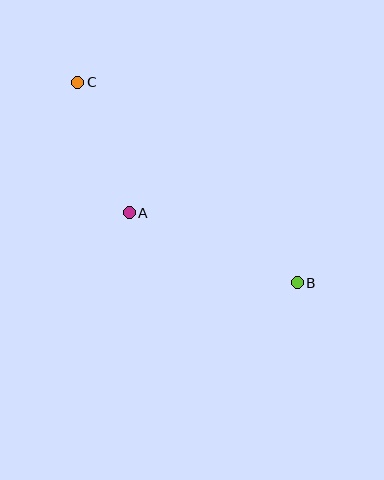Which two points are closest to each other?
Points A and C are closest to each other.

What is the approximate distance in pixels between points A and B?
The distance between A and B is approximately 182 pixels.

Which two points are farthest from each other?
Points B and C are farthest from each other.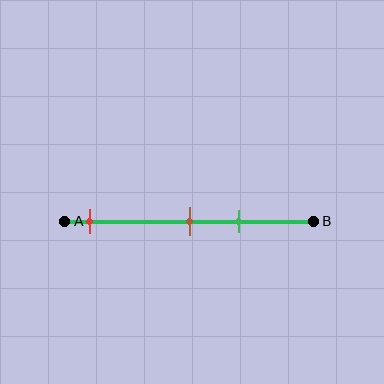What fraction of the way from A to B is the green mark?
The green mark is approximately 70% (0.7) of the way from A to B.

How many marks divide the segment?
There are 3 marks dividing the segment.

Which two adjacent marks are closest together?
The brown and green marks are the closest adjacent pair.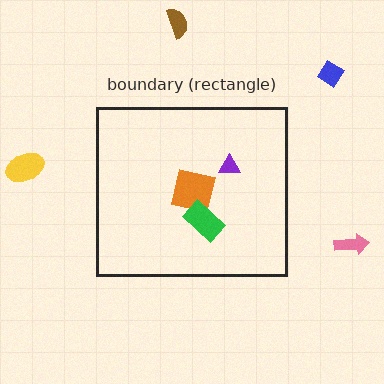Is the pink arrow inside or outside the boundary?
Outside.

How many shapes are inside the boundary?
3 inside, 4 outside.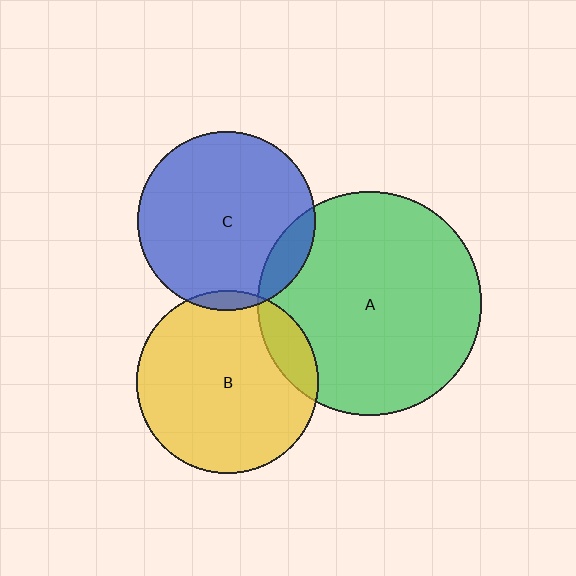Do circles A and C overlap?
Yes.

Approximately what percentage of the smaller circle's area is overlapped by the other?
Approximately 10%.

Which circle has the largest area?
Circle A (green).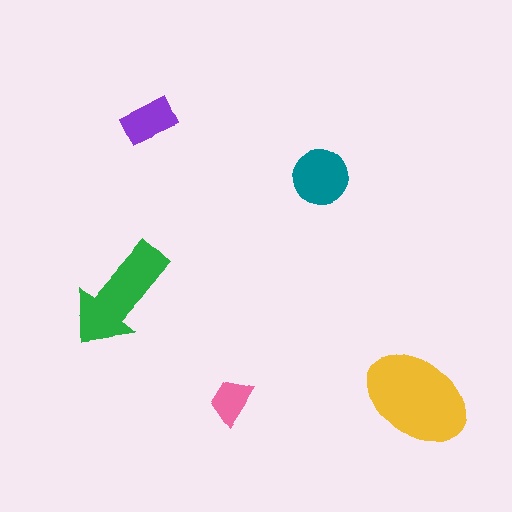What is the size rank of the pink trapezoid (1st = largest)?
5th.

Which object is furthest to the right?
The yellow ellipse is rightmost.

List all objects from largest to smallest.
The yellow ellipse, the green arrow, the teal circle, the purple rectangle, the pink trapezoid.